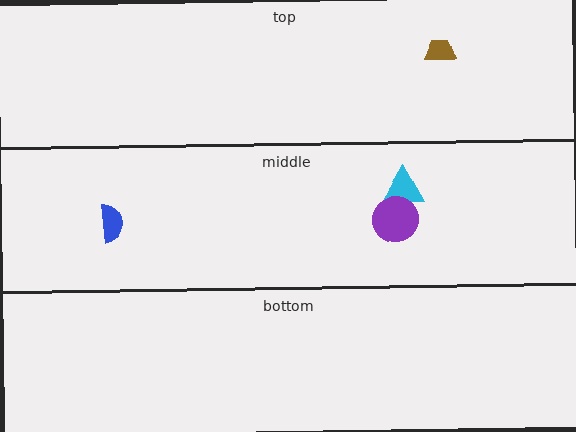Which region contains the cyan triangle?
The middle region.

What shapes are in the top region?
The brown trapezoid.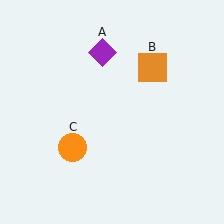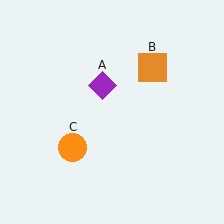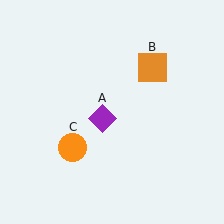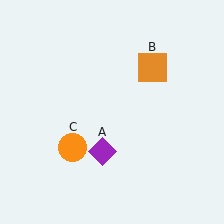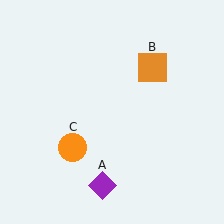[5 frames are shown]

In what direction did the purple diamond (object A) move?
The purple diamond (object A) moved down.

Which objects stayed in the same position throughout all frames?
Orange square (object B) and orange circle (object C) remained stationary.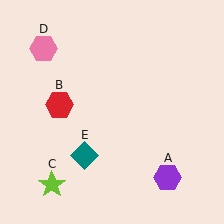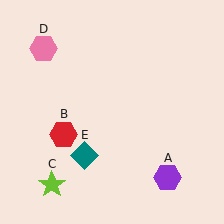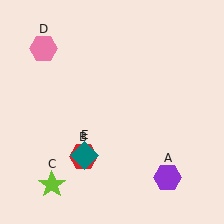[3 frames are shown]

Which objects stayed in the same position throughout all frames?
Purple hexagon (object A) and lime star (object C) and pink hexagon (object D) and teal diamond (object E) remained stationary.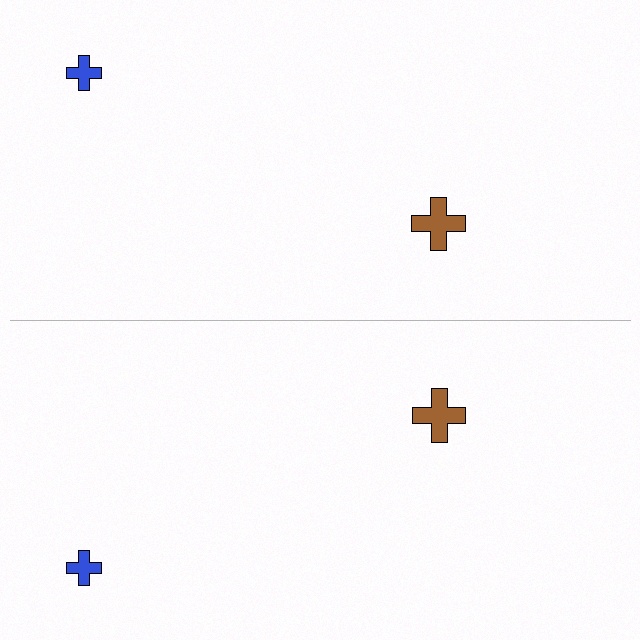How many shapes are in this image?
There are 4 shapes in this image.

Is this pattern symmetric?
Yes, this pattern has bilateral (reflection) symmetry.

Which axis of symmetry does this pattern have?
The pattern has a horizontal axis of symmetry running through the center of the image.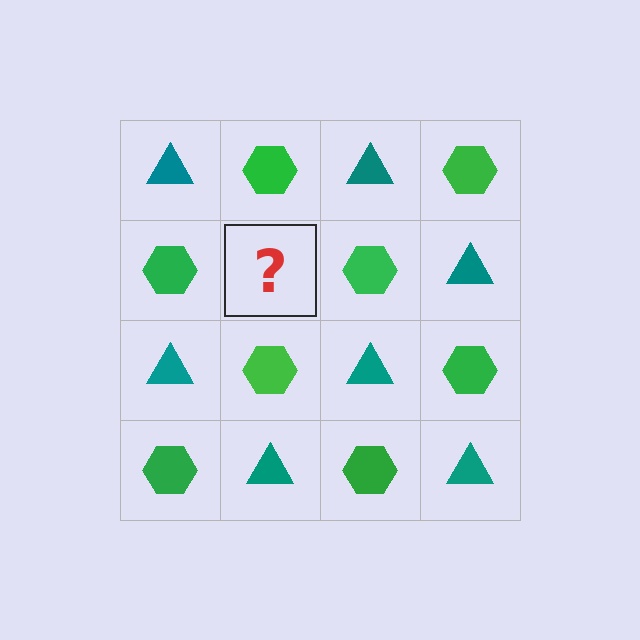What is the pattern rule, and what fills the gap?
The rule is that it alternates teal triangle and green hexagon in a checkerboard pattern. The gap should be filled with a teal triangle.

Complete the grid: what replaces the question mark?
The question mark should be replaced with a teal triangle.